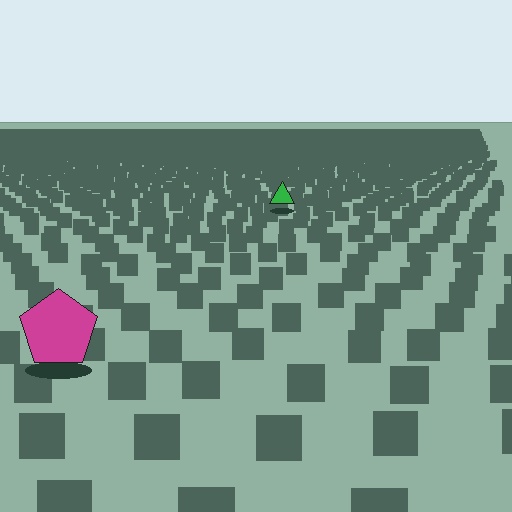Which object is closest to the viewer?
The magenta pentagon is closest. The texture marks near it are larger and more spread out.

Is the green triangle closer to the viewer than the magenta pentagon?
No. The magenta pentagon is closer — you can tell from the texture gradient: the ground texture is coarser near it.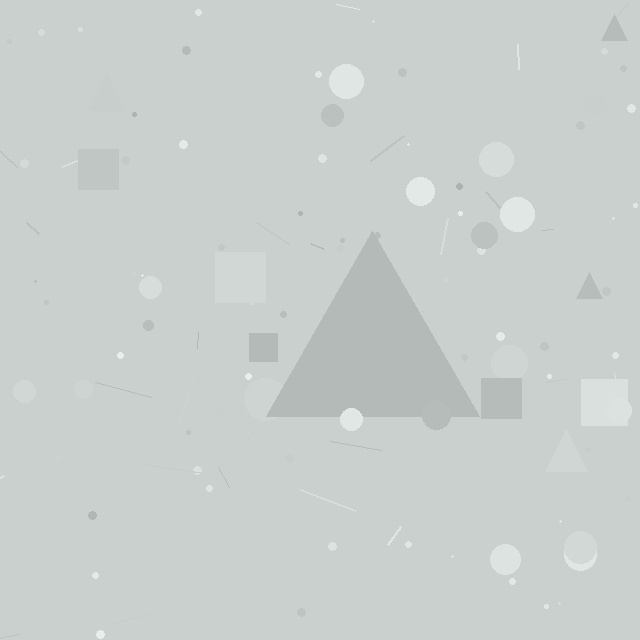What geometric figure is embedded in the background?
A triangle is embedded in the background.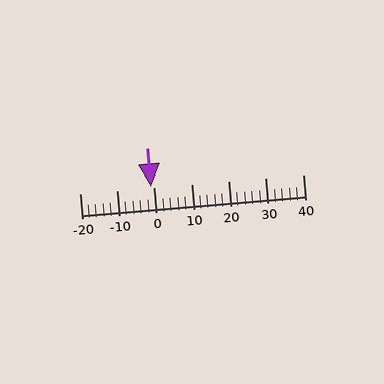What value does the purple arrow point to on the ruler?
The purple arrow points to approximately -1.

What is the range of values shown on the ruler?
The ruler shows values from -20 to 40.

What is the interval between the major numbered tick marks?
The major tick marks are spaced 10 units apart.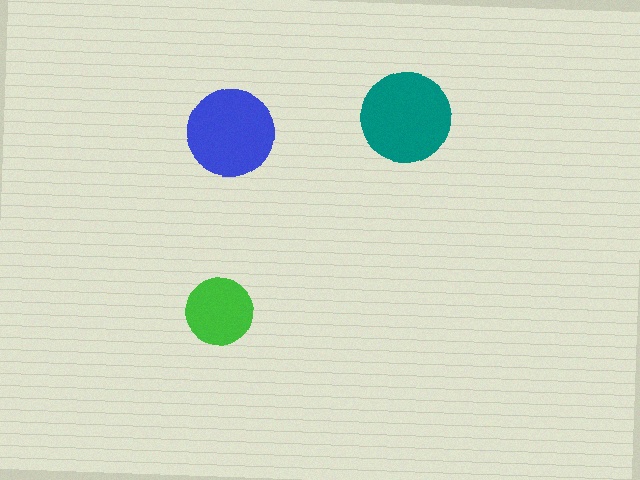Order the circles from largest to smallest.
the teal one, the blue one, the green one.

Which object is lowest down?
The green circle is bottommost.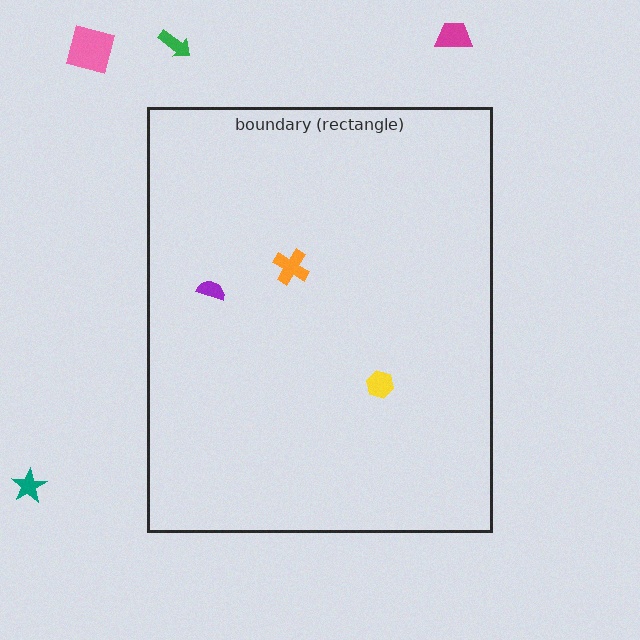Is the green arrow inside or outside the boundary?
Outside.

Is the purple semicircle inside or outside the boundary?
Inside.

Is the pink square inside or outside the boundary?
Outside.